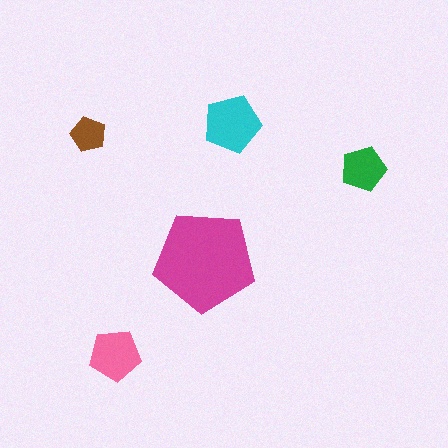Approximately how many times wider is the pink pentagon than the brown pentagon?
About 1.5 times wider.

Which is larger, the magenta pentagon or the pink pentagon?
The magenta one.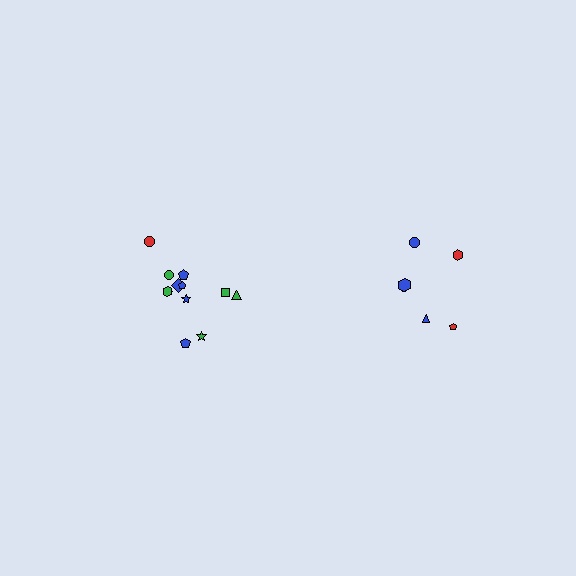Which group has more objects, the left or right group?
The left group.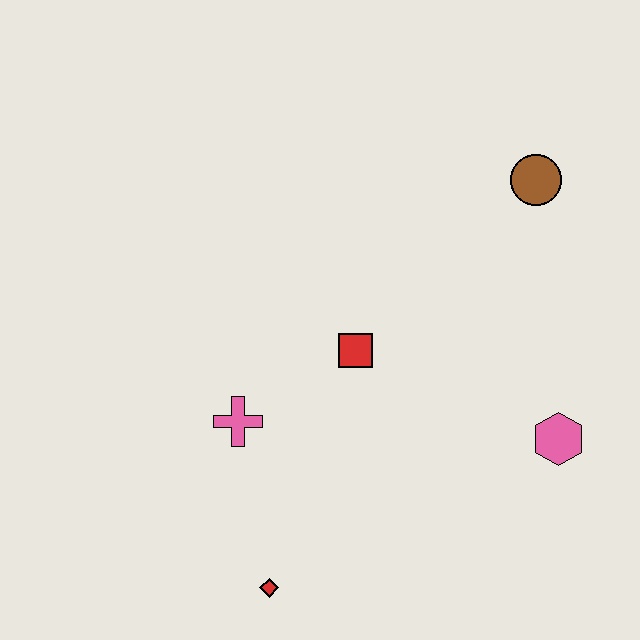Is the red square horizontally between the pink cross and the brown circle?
Yes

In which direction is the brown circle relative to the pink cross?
The brown circle is to the right of the pink cross.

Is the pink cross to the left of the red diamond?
Yes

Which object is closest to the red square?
The pink cross is closest to the red square.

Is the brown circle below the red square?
No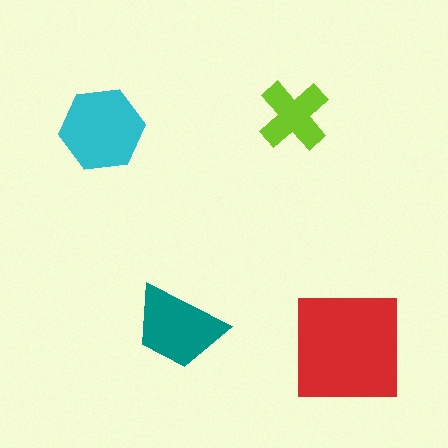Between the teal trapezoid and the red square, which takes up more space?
The red square.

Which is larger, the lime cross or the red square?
The red square.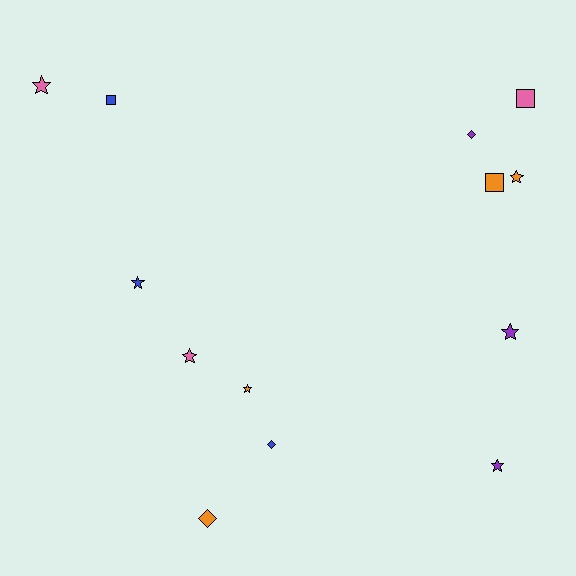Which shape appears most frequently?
Star, with 7 objects.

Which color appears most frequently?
Orange, with 4 objects.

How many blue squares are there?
There is 1 blue square.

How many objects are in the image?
There are 13 objects.